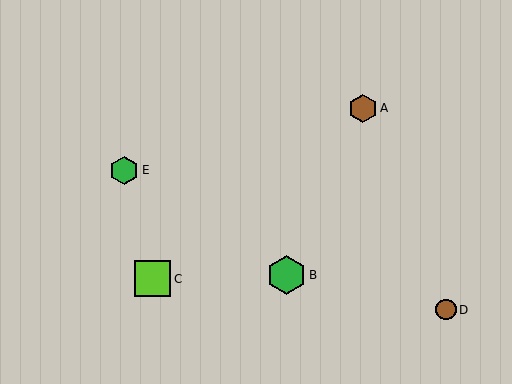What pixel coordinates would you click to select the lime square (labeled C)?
Click at (153, 279) to select the lime square C.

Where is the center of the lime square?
The center of the lime square is at (153, 279).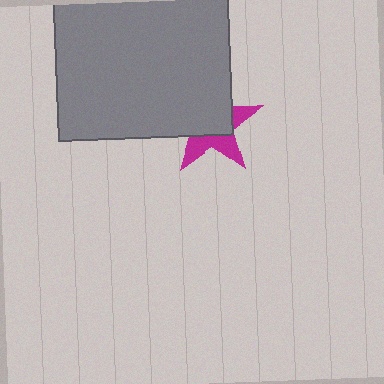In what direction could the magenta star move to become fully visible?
The magenta star could move toward the lower-right. That would shift it out from behind the gray rectangle entirely.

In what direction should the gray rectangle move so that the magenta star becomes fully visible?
The gray rectangle should move toward the upper-left. That is the shortest direction to clear the overlap and leave the magenta star fully visible.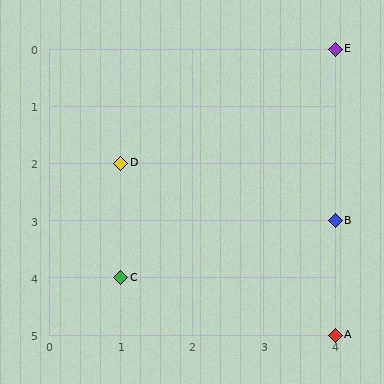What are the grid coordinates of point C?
Point C is at grid coordinates (1, 4).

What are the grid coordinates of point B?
Point B is at grid coordinates (4, 3).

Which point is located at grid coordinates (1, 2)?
Point D is at (1, 2).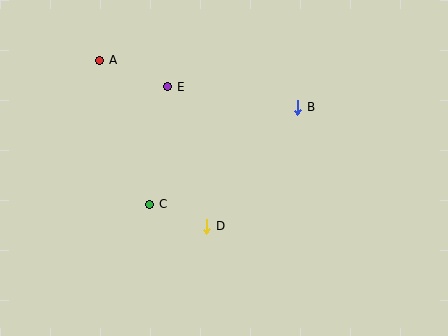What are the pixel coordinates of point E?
Point E is at (168, 87).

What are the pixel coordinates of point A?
Point A is at (100, 60).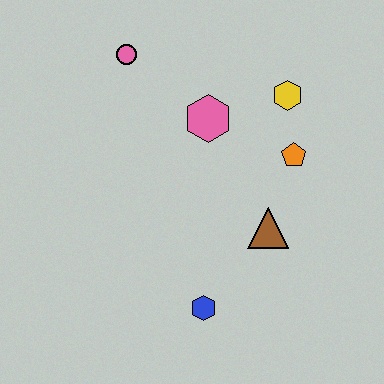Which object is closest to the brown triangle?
The orange pentagon is closest to the brown triangle.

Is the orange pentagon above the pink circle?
No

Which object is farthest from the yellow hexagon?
The blue hexagon is farthest from the yellow hexagon.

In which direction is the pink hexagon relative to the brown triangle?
The pink hexagon is above the brown triangle.